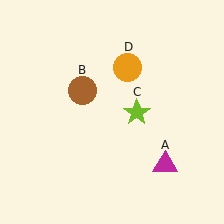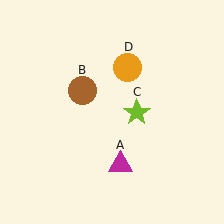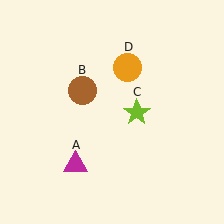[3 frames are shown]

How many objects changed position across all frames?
1 object changed position: magenta triangle (object A).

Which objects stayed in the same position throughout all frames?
Brown circle (object B) and lime star (object C) and orange circle (object D) remained stationary.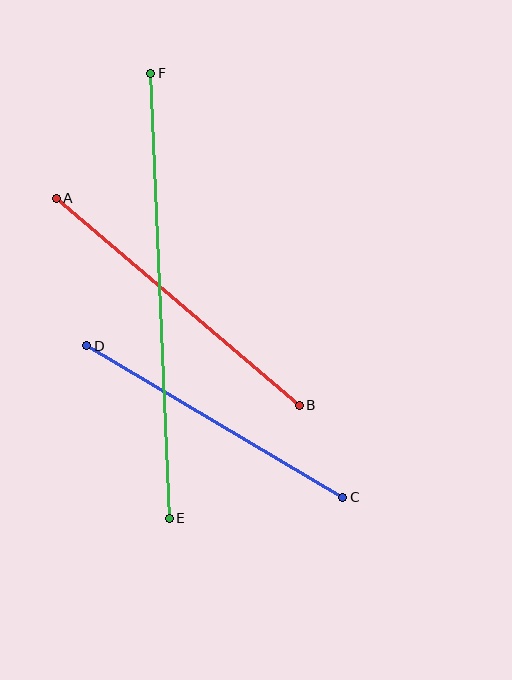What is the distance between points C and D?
The distance is approximately 297 pixels.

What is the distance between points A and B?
The distance is approximately 319 pixels.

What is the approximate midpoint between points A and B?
The midpoint is at approximately (178, 302) pixels.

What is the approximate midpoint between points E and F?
The midpoint is at approximately (160, 296) pixels.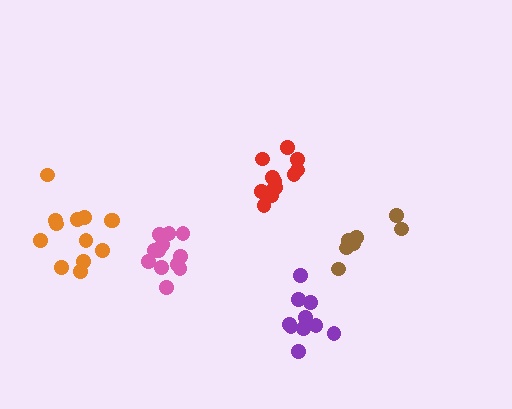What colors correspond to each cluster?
The clusters are colored: orange, brown, red, pink, purple.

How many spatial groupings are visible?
There are 5 spatial groupings.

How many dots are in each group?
Group 1: 13 dots, Group 2: 7 dots, Group 3: 12 dots, Group 4: 12 dots, Group 5: 10 dots (54 total).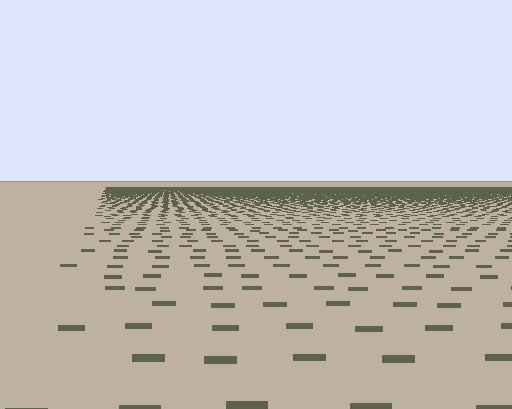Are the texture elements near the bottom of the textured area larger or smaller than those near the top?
Larger. Near the bottom, elements are closer to the viewer and appear at a bigger on-screen size.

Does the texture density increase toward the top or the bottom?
Density increases toward the top.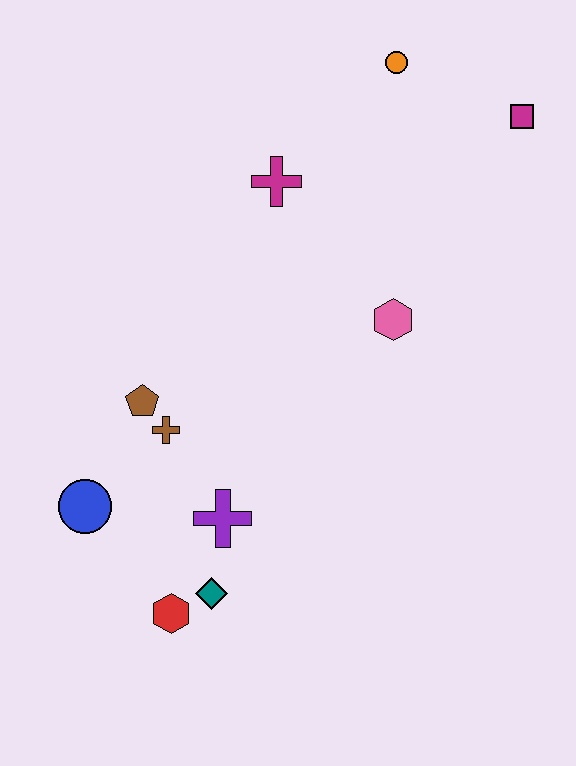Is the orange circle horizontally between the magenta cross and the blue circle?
No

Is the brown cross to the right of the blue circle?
Yes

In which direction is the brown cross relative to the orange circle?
The brown cross is below the orange circle.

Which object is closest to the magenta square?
The orange circle is closest to the magenta square.